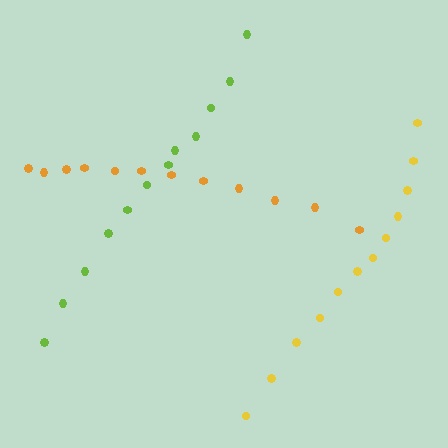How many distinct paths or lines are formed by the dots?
There are 3 distinct paths.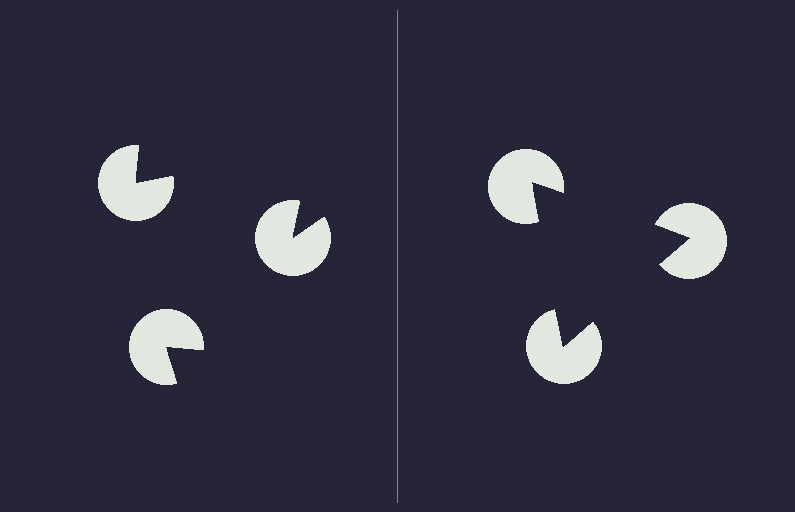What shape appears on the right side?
An illusory triangle.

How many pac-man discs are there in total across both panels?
6 — 3 on each side.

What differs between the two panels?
The pac-man discs are positioned identically on both sides; only the wedge orientations differ. On the right they align to a triangle; on the left they are misaligned.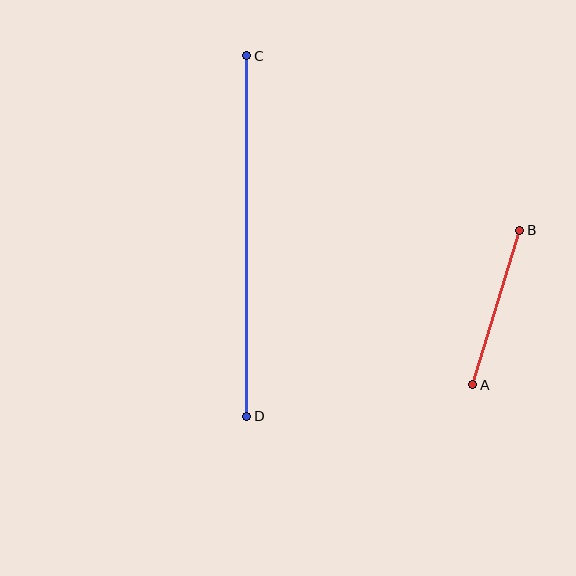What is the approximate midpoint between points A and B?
The midpoint is at approximately (496, 308) pixels.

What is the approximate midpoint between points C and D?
The midpoint is at approximately (247, 236) pixels.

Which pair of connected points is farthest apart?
Points C and D are farthest apart.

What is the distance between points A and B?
The distance is approximately 162 pixels.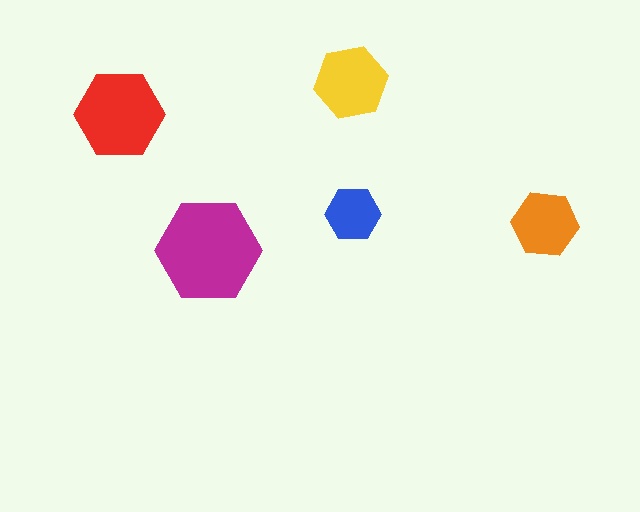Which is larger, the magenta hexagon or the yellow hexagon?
The magenta one.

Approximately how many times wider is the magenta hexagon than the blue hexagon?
About 2 times wider.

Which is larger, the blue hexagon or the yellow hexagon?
The yellow one.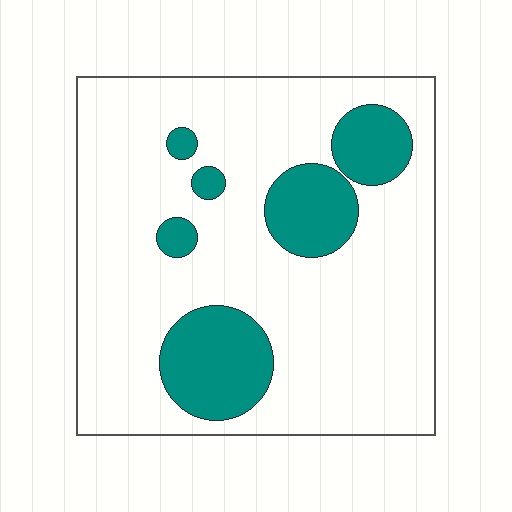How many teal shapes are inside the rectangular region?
6.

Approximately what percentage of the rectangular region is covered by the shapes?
Approximately 20%.